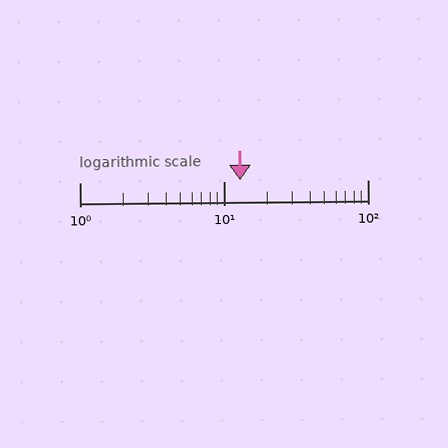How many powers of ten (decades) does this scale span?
The scale spans 2 decades, from 1 to 100.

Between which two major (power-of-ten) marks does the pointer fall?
The pointer is between 10 and 100.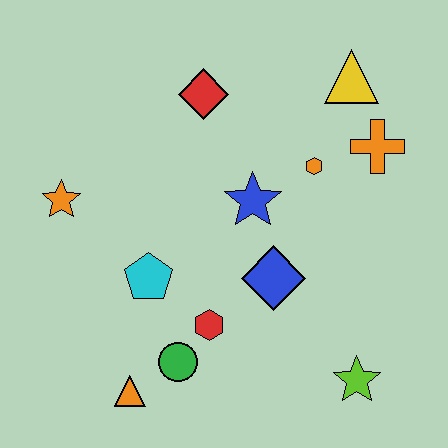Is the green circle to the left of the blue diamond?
Yes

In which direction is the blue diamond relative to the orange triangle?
The blue diamond is to the right of the orange triangle.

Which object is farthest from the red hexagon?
The yellow triangle is farthest from the red hexagon.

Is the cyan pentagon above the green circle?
Yes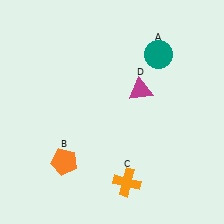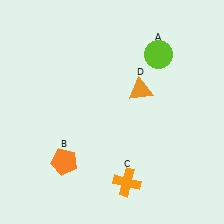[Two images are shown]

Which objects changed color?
A changed from teal to lime. D changed from magenta to orange.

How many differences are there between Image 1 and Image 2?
There are 2 differences between the two images.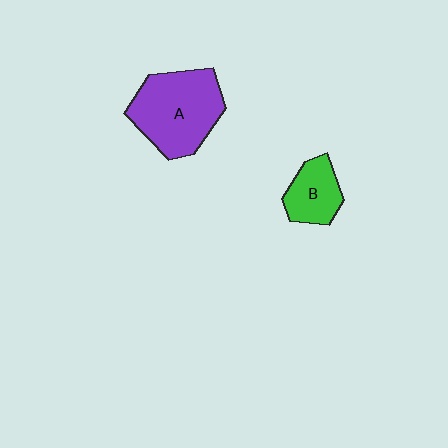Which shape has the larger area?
Shape A (purple).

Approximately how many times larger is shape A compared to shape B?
Approximately 2.1 times.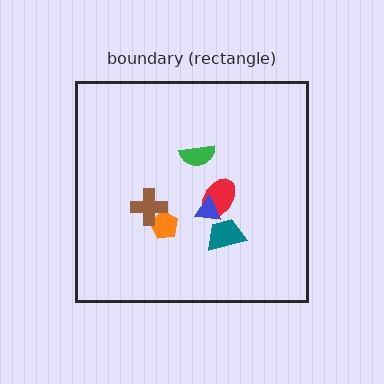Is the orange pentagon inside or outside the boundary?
Inside.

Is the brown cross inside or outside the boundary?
Inside.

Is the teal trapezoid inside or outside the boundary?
Inside.